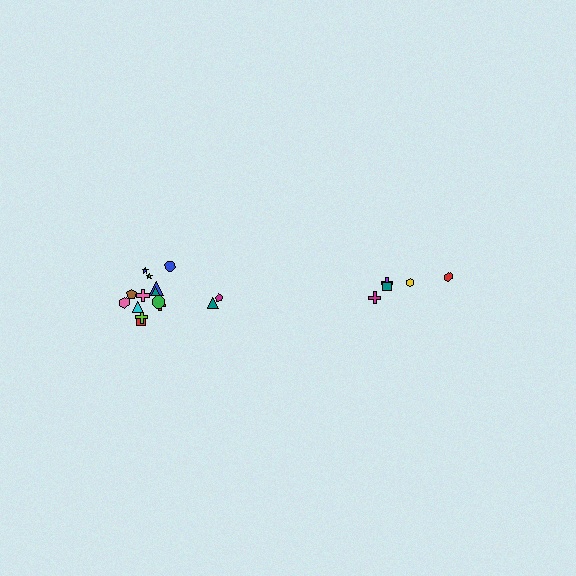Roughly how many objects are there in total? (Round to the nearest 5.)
Roughly 20 objects in total.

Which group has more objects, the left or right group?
The left group.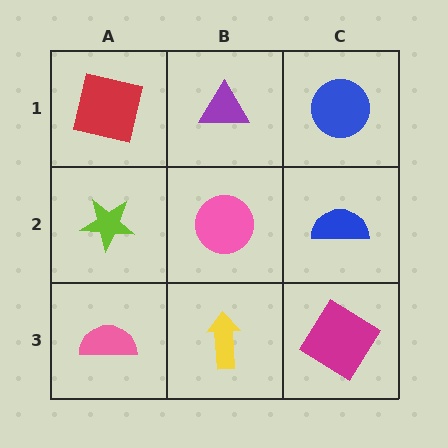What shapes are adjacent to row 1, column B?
A pink circle (row 2, column B), a red square (row 1, column A), a blue circle (row 1, column C).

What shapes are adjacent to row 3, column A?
A lime star (row 2, column A), a yellow arrow (row 3, column B).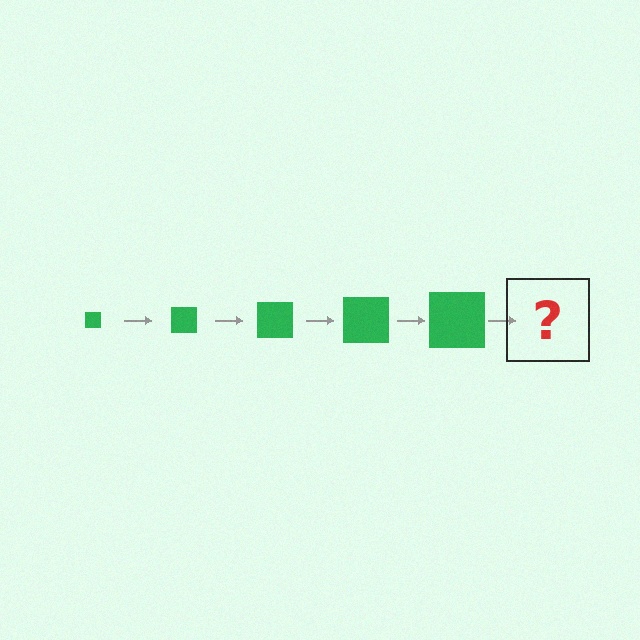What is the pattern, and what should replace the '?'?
The pattern is that the square gets progressively larger each step. The '?' should be a green square, larger than the previous one.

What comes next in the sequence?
The next element should be a green square, larger than the previous one.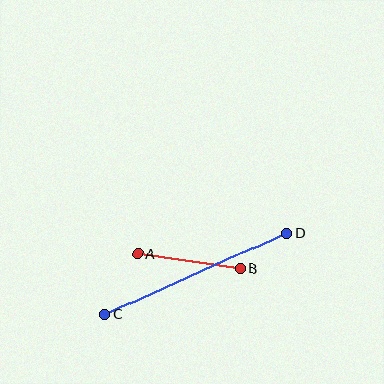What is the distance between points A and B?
The distance is approximately 104 pixels.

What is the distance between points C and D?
The distance is approximately 200 pixels.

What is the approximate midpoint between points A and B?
The midpoint is at approximately (189, 261) pixels.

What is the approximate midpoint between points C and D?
The midpoint is at approximately (196, 274) pixels.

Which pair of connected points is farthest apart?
Points C and D are farthest apart.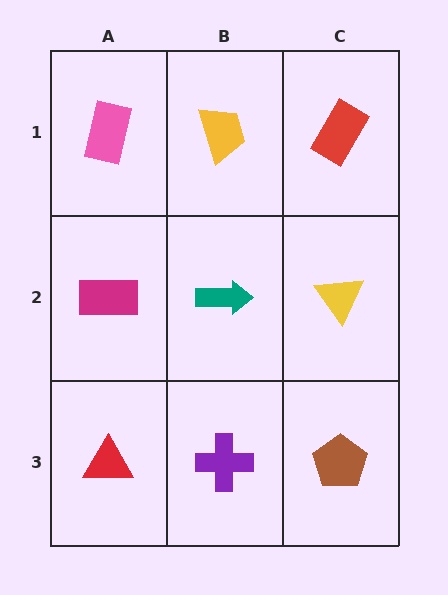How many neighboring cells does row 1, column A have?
2.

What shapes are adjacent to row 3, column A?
A magenta rectangle (row 2, column A), a purple cross (row 3, column B).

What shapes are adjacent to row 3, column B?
A teal arrow (row 2, column B), a red triangle (row 3, column A), a brown pentagon (row 3, column C).